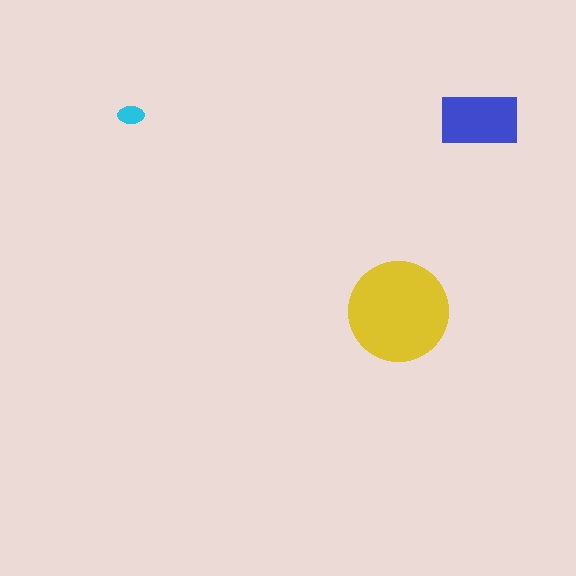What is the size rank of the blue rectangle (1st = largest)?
2nd.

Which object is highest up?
The cyan ellipse is topmost.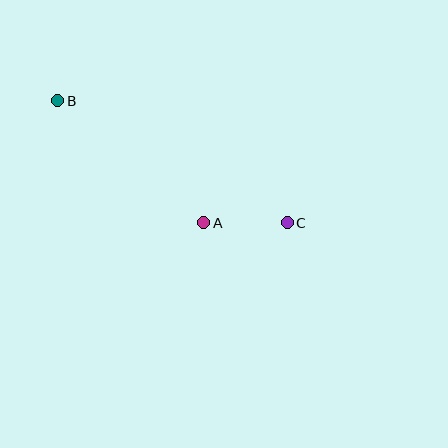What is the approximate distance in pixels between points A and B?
The distance between A and B is approximately 190 pixels.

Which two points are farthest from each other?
Points B and C are farthest from each other.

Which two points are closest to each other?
Points A and C are closest to each other.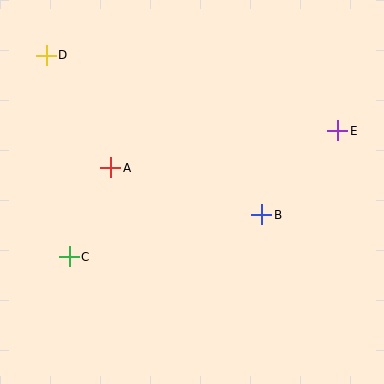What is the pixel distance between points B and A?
The distance between B and A is 158 pixels.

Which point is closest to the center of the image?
Point B at (262, 215) is closest to the center.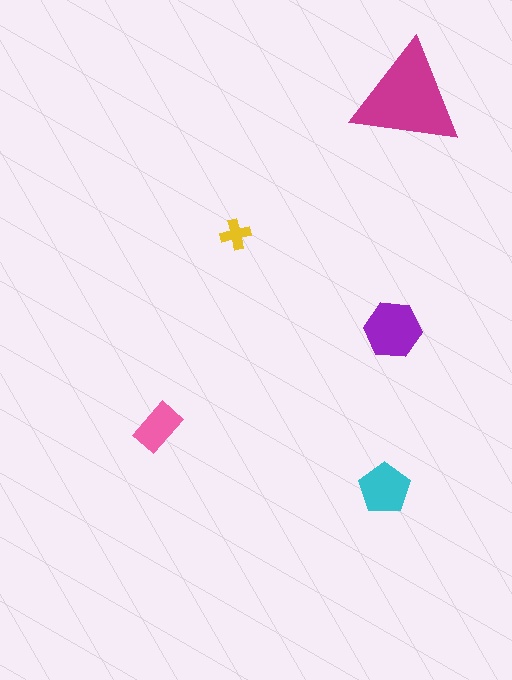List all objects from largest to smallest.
The magenta triangle, the purple hexagon, the cyan pentagon, the pink rectangle, the yellow cross.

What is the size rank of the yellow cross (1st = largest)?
5th.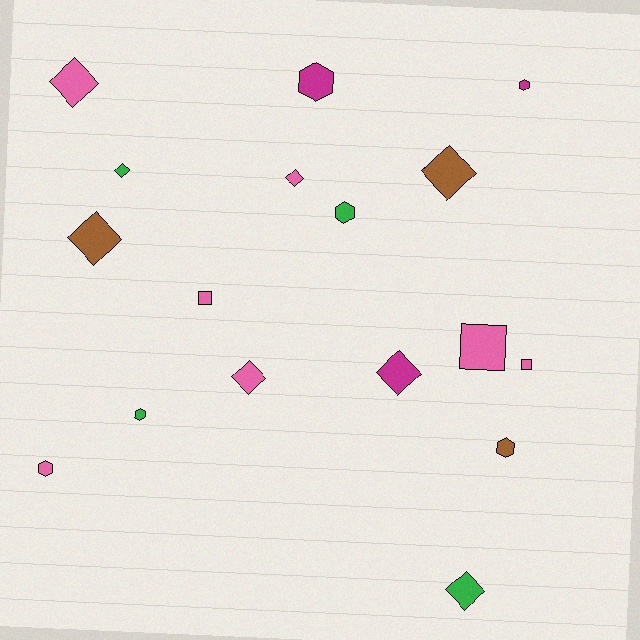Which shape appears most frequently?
Diamond, with 8 objects.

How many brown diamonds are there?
There are 2 brown diamonds.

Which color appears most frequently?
Pink, with 7 objects.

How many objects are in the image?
There are 17 objects.